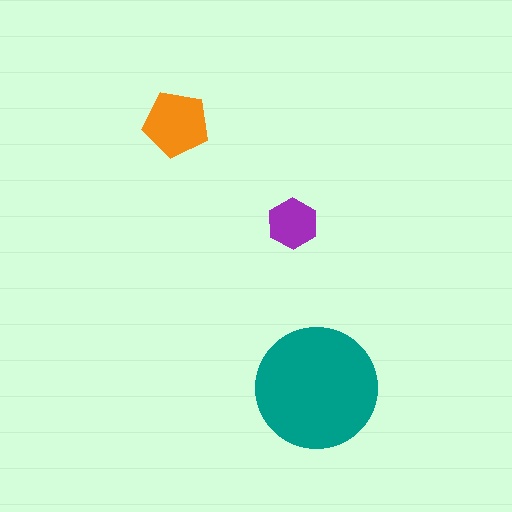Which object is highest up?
The orange pentagon is topmost.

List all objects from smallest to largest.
The purple hexagon, the orange pentagon, the teal circle.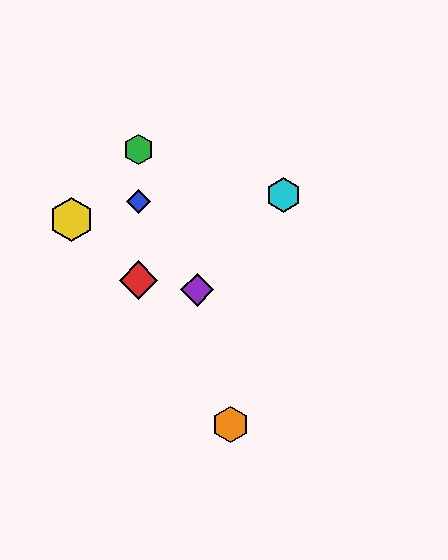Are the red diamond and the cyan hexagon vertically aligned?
No, the red diamond is at x≈139 and the cyan hexagon is at x≈284.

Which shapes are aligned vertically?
The red diamond, the blue diamond, the green hexagon are aligned vertically.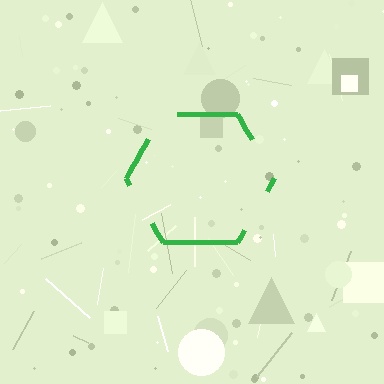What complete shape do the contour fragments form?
The contour fragments form a hexagon.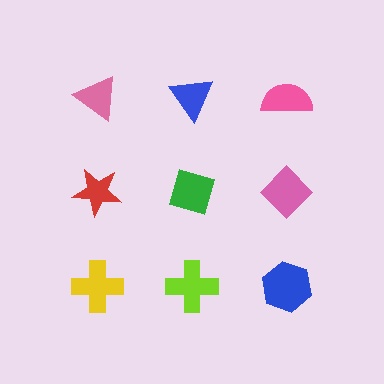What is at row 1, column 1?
A pink triangle.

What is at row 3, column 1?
A yellow cross.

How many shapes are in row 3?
3 shapes.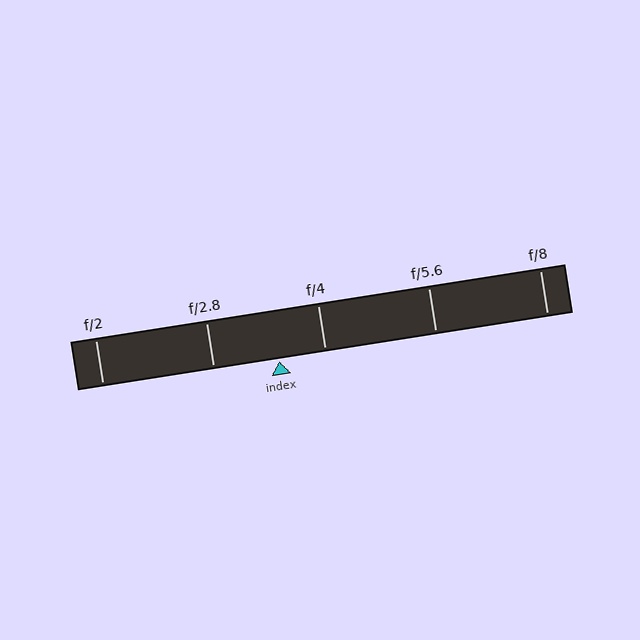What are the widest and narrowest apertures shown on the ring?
The widest aperture shown is f/2 and the narrowest is f/8.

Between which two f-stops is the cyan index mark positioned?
The index mark is between f/2.8 and f/4.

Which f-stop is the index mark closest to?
The index mark is closest to f/4.